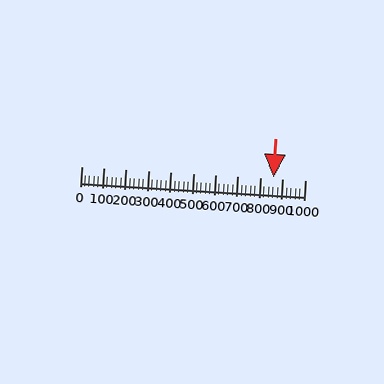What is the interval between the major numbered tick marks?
The major tick marks are spaced 100 units apart.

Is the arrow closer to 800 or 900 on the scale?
The arrow is closer to 900.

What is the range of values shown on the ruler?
The ruler shows values from 0 to 1000.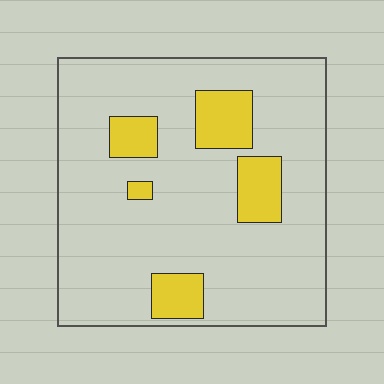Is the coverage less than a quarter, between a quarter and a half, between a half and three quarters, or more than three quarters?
Less than a quarter.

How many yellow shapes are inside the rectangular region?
5.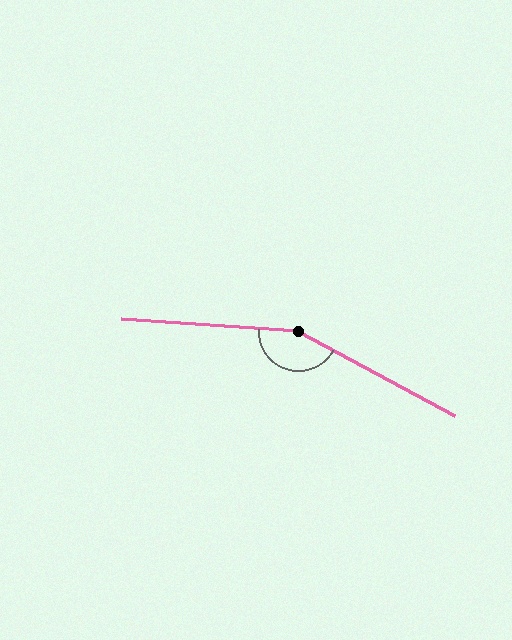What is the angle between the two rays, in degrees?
Approximately 156 degrees.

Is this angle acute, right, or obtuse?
It is obtuse.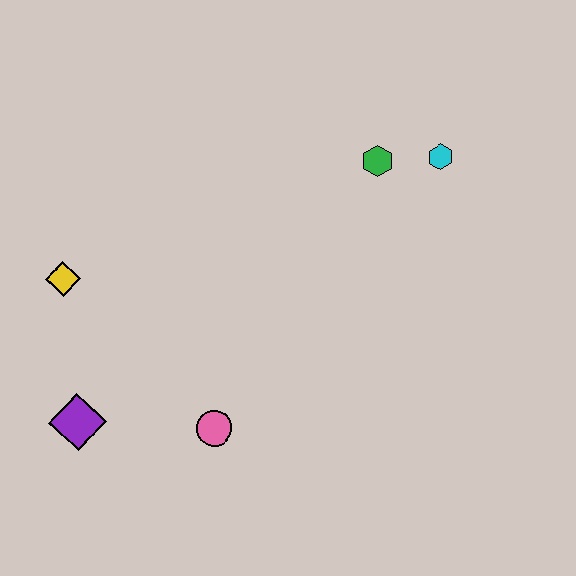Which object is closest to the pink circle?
The purple diamond is closest to the pink circle.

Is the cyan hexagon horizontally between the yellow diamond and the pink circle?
No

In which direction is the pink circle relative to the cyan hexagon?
The pink circle is below the cyan hexagon.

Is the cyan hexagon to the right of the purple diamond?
Yes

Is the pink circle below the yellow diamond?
Yes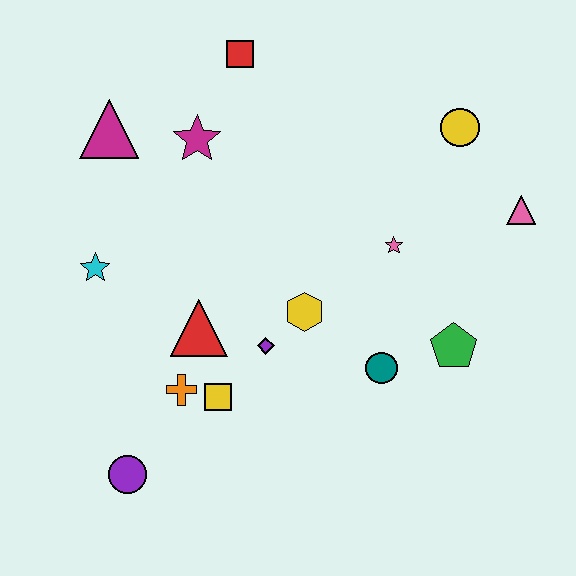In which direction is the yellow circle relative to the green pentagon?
The yellow circle is above the green pentagon.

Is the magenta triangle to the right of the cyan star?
Yes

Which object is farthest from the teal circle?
The magenta triangle is farthest from the teal circle.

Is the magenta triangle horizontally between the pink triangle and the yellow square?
No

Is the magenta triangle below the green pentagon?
No